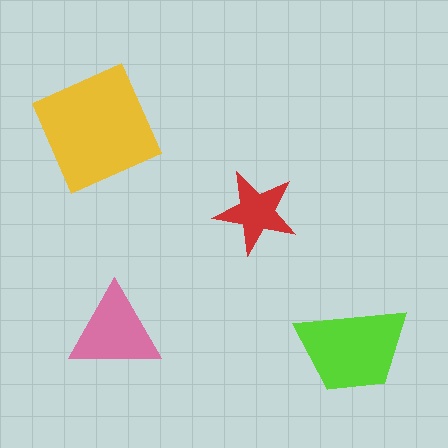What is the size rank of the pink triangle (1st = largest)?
3rd.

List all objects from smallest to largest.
The red star, the pink triangle, the lime trapezoid, the yellow square.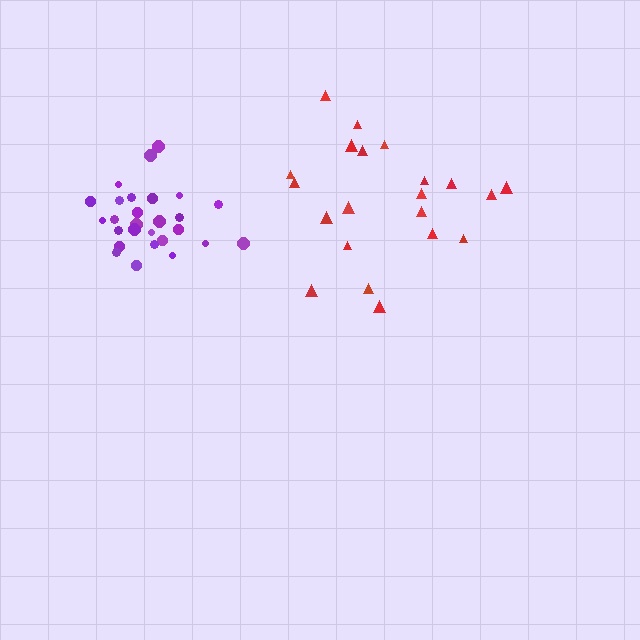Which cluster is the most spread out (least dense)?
Red.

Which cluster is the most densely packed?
Purple.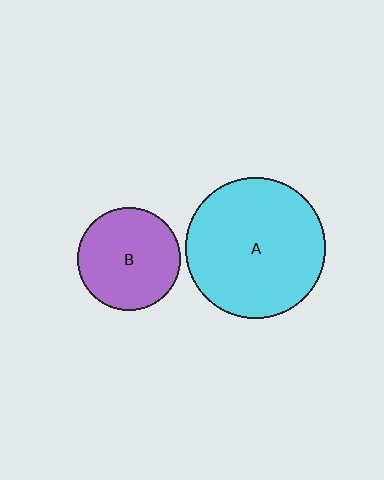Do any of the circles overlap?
No, none of the circles overlap.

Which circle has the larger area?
Circle A (cyan).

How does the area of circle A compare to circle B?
Approximately 1.9 times.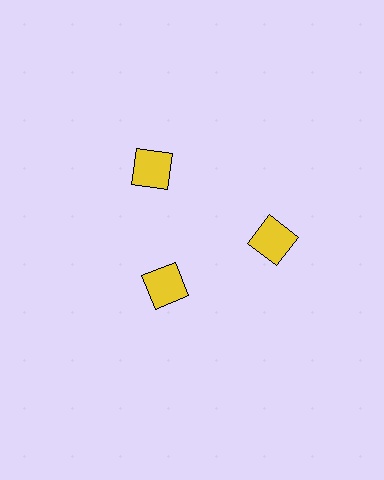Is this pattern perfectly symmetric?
No. The 3 yellow squares are arranged in a ring, but one element near the 7 o'clock position is pulled inward toward the center, breaking the 3-fold rotational symmetry.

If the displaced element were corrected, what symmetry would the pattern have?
It would have 3-fold rotational symmetry — the pattern would map onto itself every 120 degrees.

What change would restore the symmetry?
The symmetry would be restored by moving it outward, back onto the ring so that all 3 squares sit at equal angles and equal distance from the center.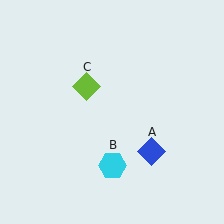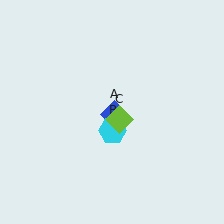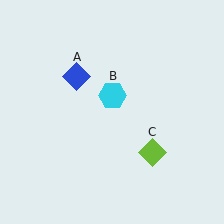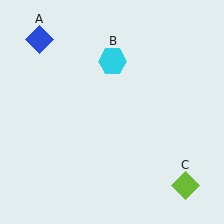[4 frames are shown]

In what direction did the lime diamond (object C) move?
The lime diamond (object C) moved down and to the right.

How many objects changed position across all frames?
3 objects changed position: blue diamond (object A), cyan hexagon (object B), lime diamond (object C).